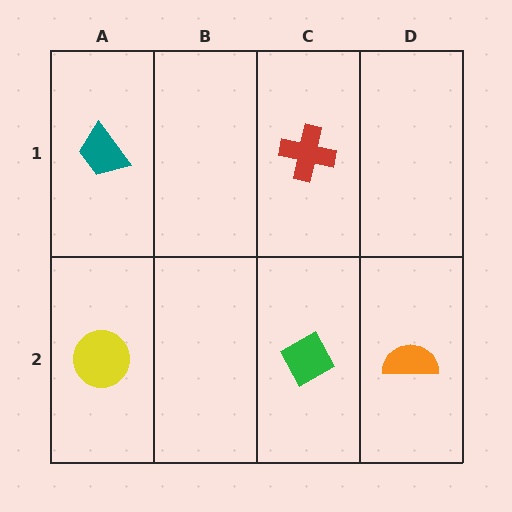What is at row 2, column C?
A green diamond.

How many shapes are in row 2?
3 shapes.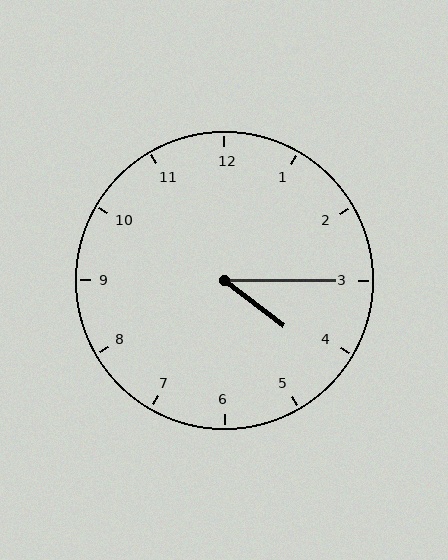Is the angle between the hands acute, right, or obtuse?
It is acute.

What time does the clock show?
4:15.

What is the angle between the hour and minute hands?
Approximately 38 degrees.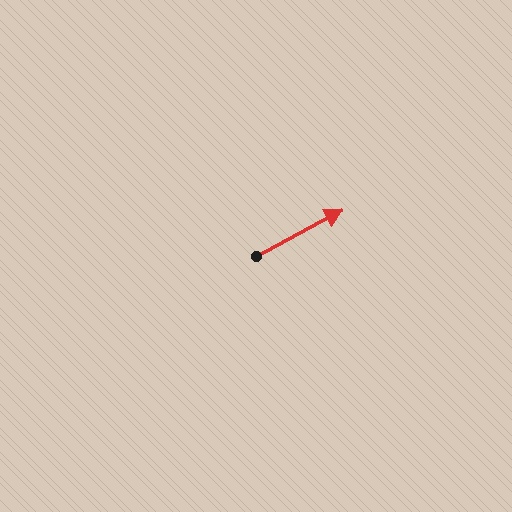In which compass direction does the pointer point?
Northeast.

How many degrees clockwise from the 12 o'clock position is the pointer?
Approximately 62 degrees.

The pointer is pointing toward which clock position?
Roughly 2 o'clock.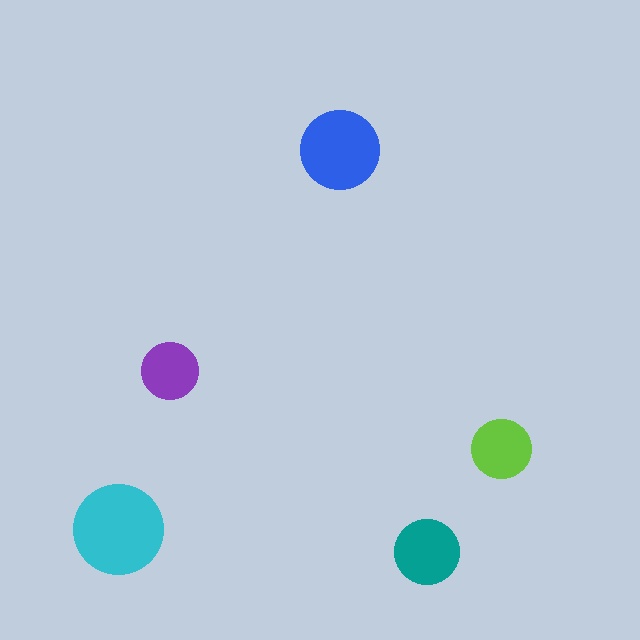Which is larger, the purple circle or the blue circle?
The blue one.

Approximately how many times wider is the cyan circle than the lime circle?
About 1.5 times wider.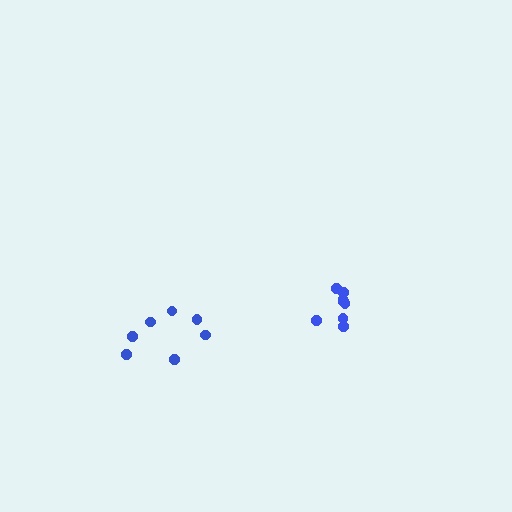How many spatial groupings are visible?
There are 2 spatial groupings.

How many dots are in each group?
Group 1: 7 dots, Group 2: 8 dots (15 total).